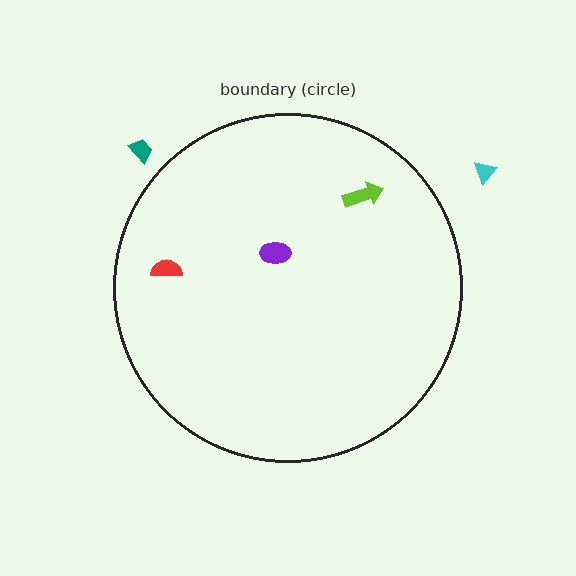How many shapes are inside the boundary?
3 inside, 2 outside.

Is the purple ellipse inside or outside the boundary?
Inside.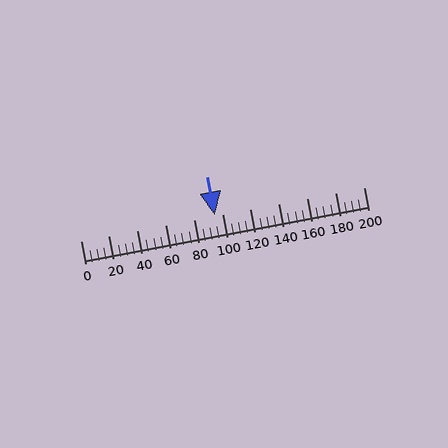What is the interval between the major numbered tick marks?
The major tick marks are spaced 20 units apart.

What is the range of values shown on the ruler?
The ruler shows values from 0 to 200.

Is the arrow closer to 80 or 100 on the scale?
The arrow is closer to 100.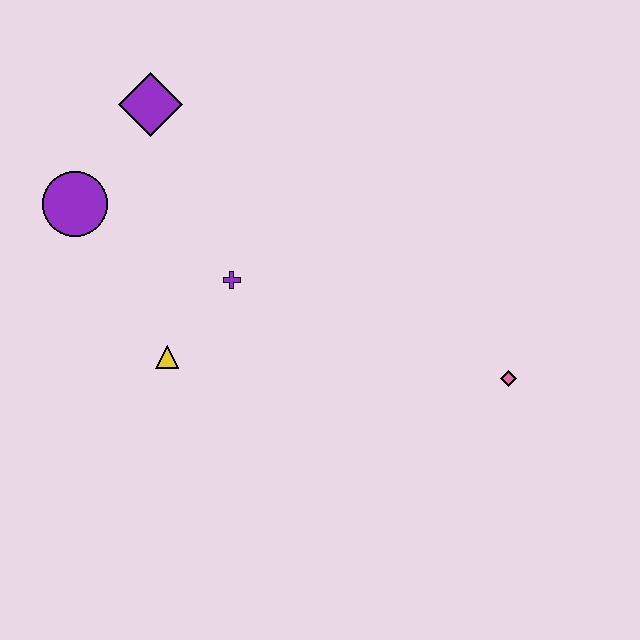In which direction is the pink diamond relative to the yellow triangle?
The pink diamond is to the right of the yellow triangle.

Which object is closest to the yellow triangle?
The purple cross is closest to the yellow triangle.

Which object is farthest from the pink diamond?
The purple circle is farthest from the pink diamond.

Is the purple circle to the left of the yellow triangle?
Yes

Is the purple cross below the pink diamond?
No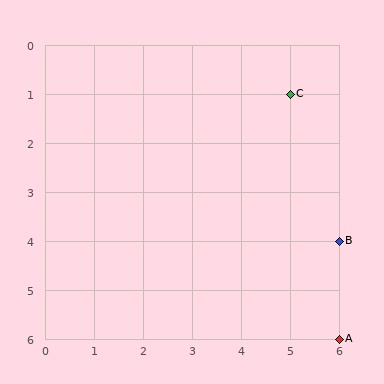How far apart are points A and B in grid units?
Points A and B are 2 rows apart.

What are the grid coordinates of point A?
Point A is at grid coordinates (6, 6).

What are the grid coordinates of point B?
Point B is at grid coordinates (6, 4).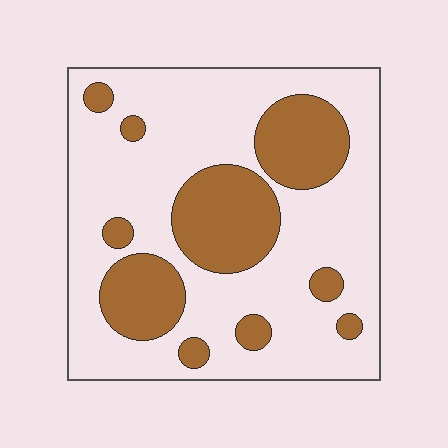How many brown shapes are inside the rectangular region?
10.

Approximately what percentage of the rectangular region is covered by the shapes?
Approximately 30%.